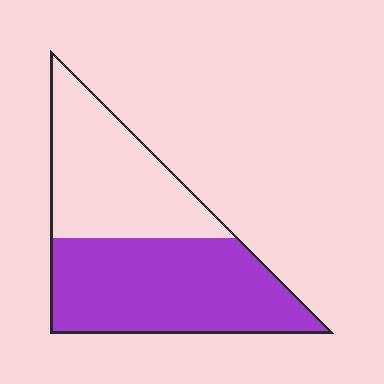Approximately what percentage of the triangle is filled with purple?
Approximately 55%.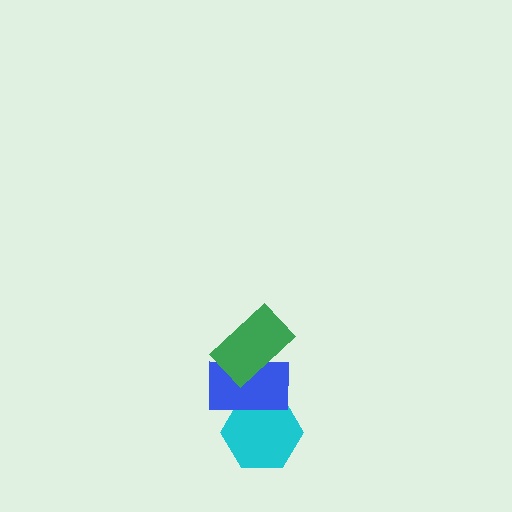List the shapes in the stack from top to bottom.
From top to bottom: the green rectangle, the blue rectangle, the cyan hexagon.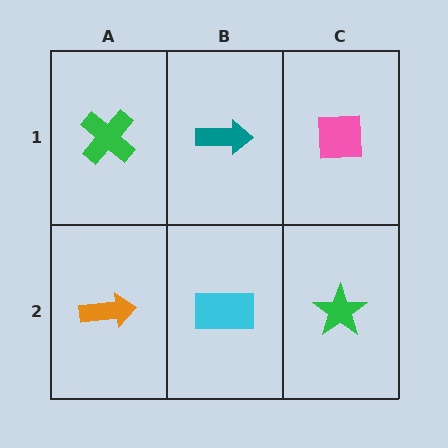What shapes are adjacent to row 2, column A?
A green cross (row 1, column A), a cyan rectangle (row 2, column B).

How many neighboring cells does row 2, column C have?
2.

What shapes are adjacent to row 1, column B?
A cyan rectangle (row 2, column B), a green cross (row 1, column A), a pink square (row 1, column C).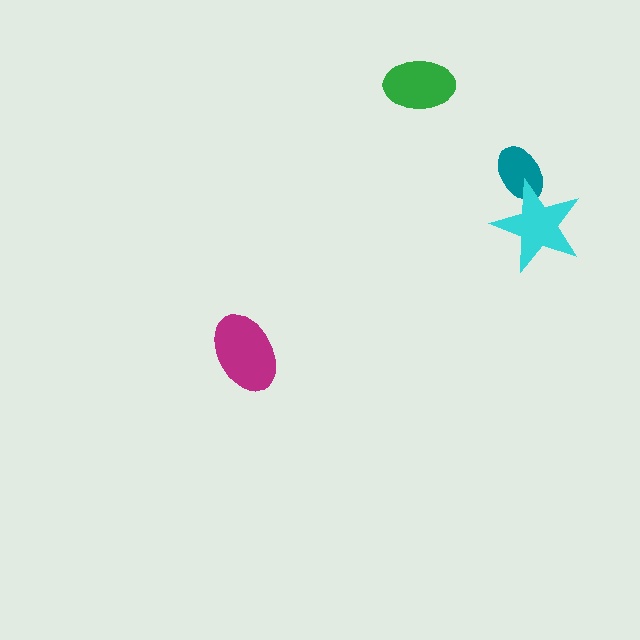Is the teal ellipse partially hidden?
Yes, it is partially covered by another shape.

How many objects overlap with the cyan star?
1 object overlaps with the cyan star.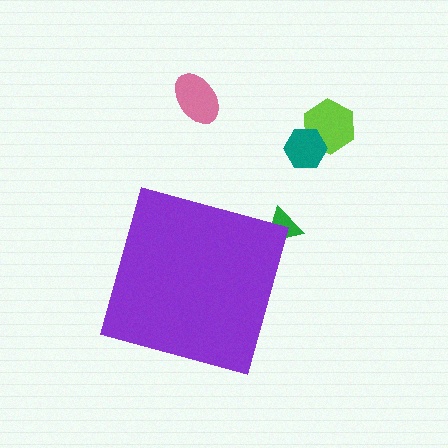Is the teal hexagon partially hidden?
No, the teal hexagon is fully visible.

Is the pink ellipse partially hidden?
No, the pink ellipse is fully visible.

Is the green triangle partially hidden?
Yes, the green triangle is partially hidden behind the purple diamond.